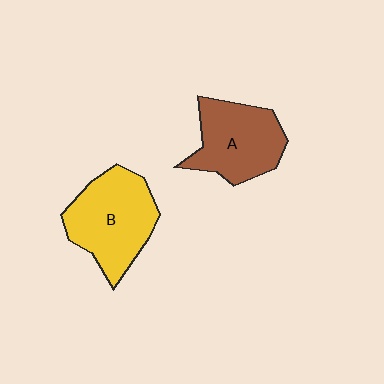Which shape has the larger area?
Shape B (yellow).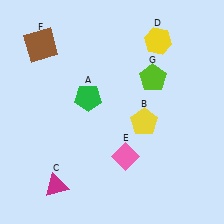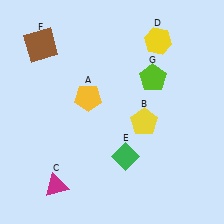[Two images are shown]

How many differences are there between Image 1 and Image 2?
There are 2 differences between the two images.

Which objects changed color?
A changed from green to yellow. E changed from pink to green.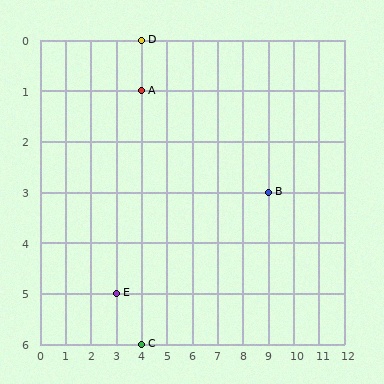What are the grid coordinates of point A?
Point A is at grid coordinates (4, 1).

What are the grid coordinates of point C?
Point C is at grid coordinates (4, 6).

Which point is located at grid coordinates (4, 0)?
Point D is at (4, 0).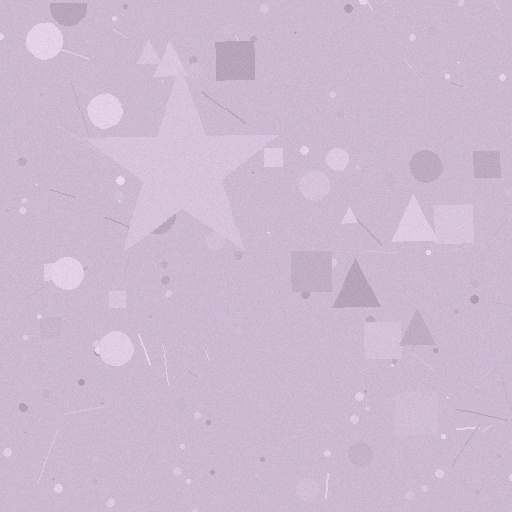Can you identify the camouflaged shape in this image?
The camouflaged shape is a star.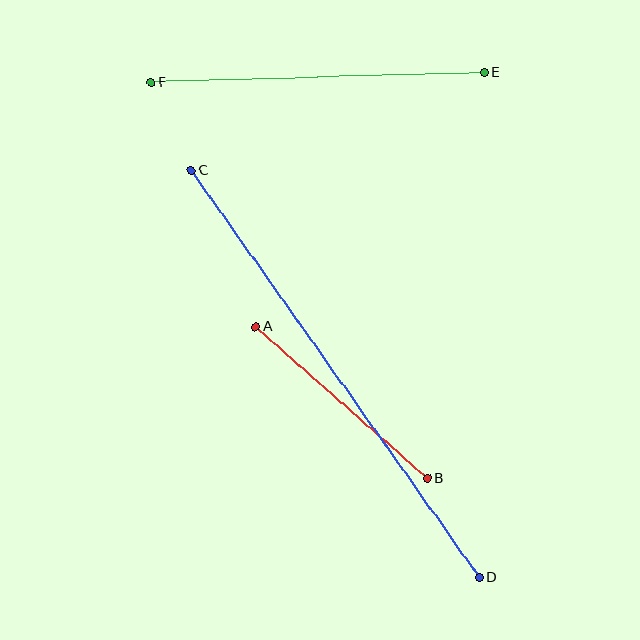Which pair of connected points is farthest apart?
Points C and D are farthest apart.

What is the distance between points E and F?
The distance is approximately 334 pixels.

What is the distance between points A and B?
The distance is approximately 229 pixels.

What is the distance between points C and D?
The distance is approximately 499 pixels.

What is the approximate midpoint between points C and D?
The midpoint is at approximately (335, 374) pixels.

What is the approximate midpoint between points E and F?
The midpoint is at approximately (318, 77) pixels.